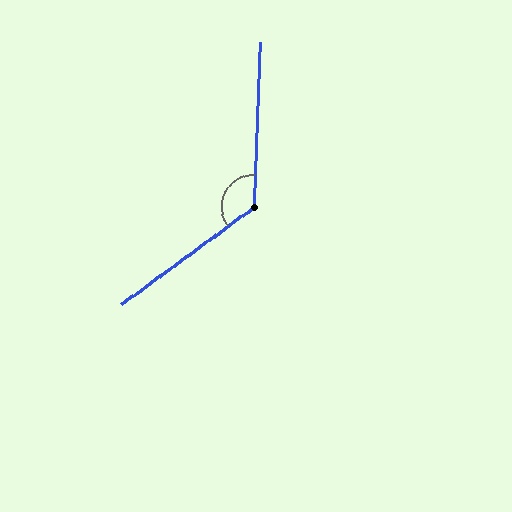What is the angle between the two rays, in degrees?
Approximately 129 degrees.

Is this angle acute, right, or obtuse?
It is obtuse.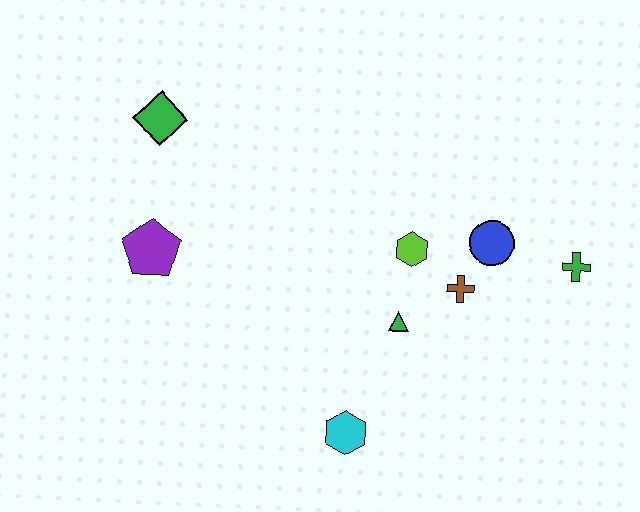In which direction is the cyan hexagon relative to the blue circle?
The cyan hexagon is below the blue circle.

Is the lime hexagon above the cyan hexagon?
Yes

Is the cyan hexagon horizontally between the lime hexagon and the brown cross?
No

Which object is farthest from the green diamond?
The green cross is farthest from the green diamond.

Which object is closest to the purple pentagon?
The green diamond is closest to the purple pentagon.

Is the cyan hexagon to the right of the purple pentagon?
Yes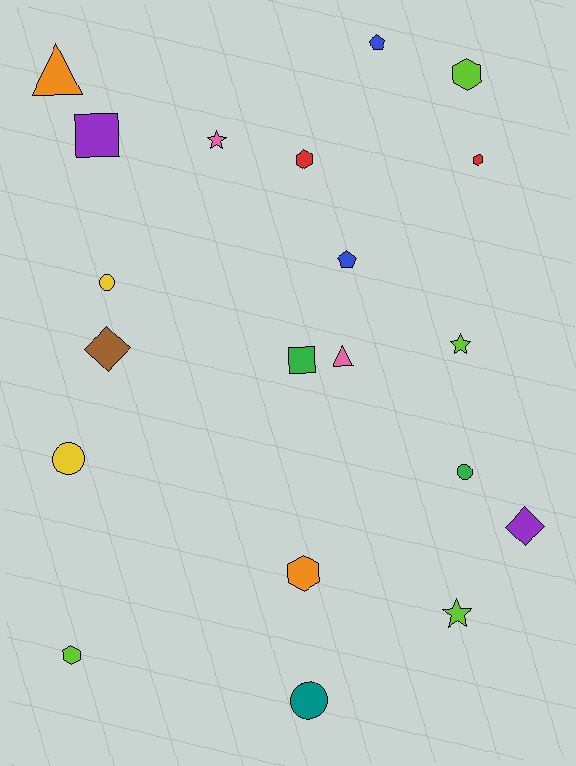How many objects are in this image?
There are 20 objects.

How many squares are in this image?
There are 2 squares.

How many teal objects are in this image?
There is 1 teal object.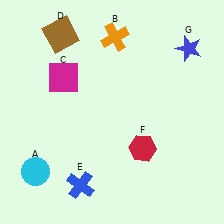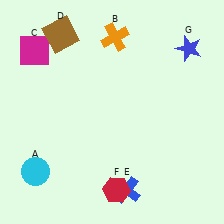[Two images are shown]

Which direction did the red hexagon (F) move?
The red hexagon (F) moved down.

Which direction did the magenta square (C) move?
The magenta square (C) moved left.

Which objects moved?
The objects that moved are: the magenta square (C), the blue cross (E), the red hexagon (F).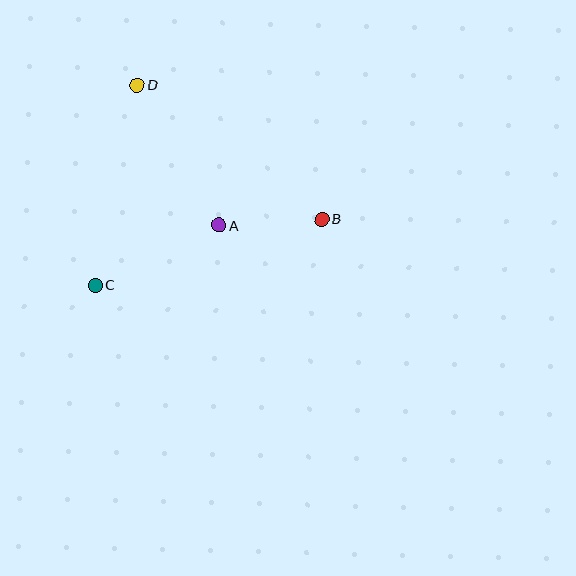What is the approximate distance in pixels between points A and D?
The distance between A and D is approximately 162 pixels.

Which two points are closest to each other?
Points A and B are closest to each other.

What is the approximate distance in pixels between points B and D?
The distance between B and D is approximately 228 pixels.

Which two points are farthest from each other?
Points B and C are farthest from each other.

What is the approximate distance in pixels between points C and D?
The distance between C and D is approximately 204 pixels.